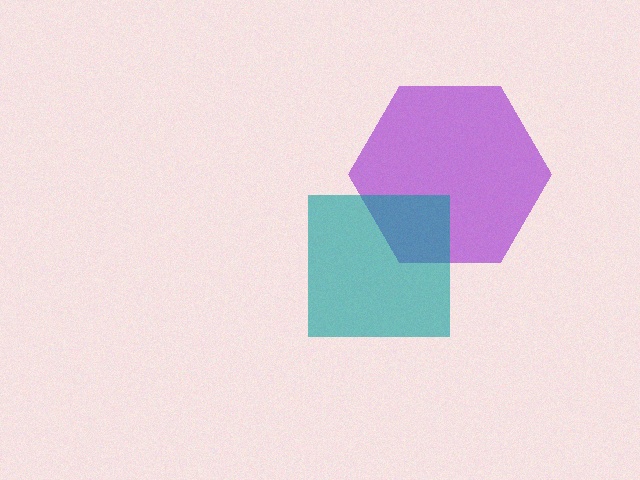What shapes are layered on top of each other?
The layered shapes are: a purple hexagon, a teal square.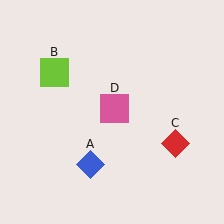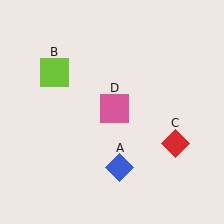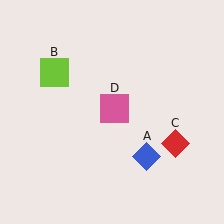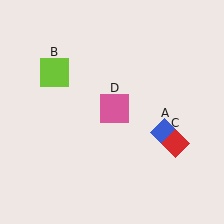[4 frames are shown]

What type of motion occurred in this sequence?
The blue diamond (object A) rotated counterclockwise around the center of the scene.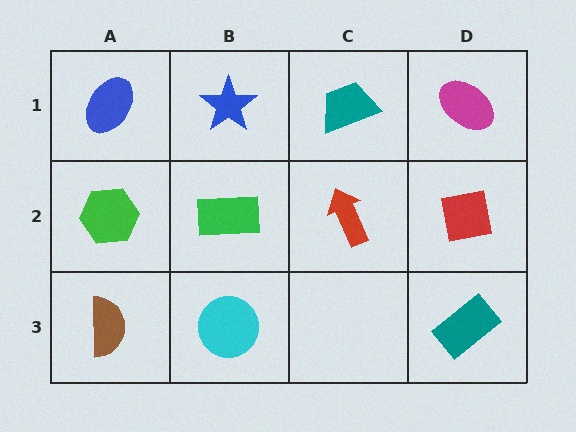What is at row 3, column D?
A teal rectangle.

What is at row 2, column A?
A green hexagon.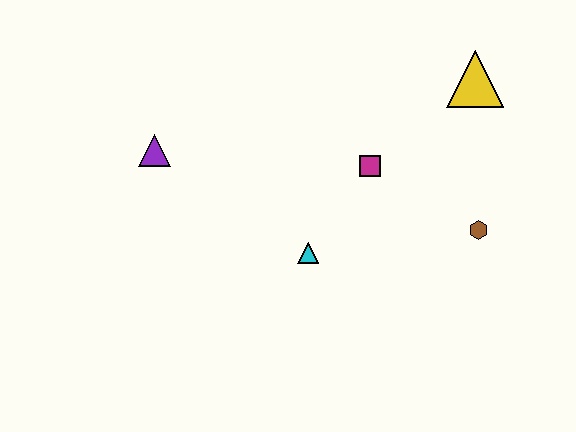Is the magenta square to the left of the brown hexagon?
Yes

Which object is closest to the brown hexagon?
The magenta square is closest to the brown hexagon.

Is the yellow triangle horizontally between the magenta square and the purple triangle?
No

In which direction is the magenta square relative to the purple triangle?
The magenta square is to the right of the purple triangle.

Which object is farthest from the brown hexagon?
The purple triangle is farthest from the brown hexagon.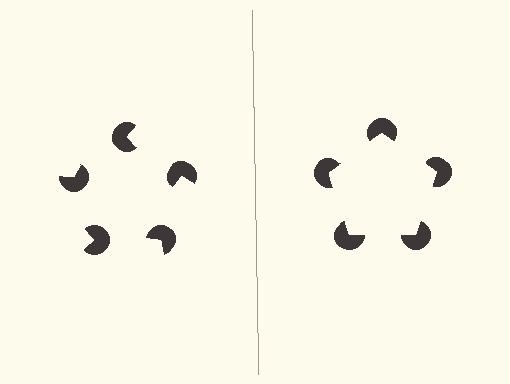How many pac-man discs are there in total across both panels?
10 — 5 on each side.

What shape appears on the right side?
An illusory pentagon.